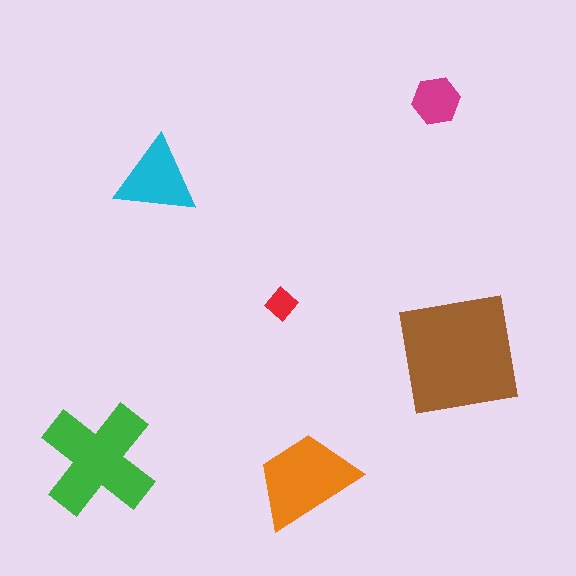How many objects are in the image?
There are 6 objects in the image.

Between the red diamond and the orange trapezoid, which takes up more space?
The orange trapezoid.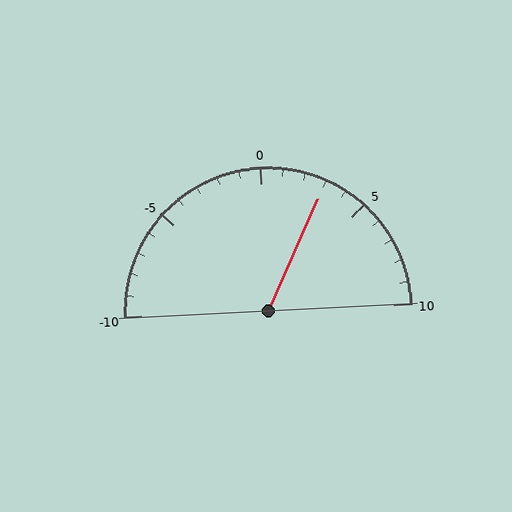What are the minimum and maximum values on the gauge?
The gauge ranges from -10 to 10.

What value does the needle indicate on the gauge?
The needle indicates approximately 3.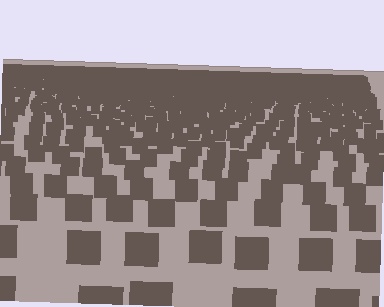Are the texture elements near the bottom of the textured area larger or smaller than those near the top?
Larger. Near the bottom, elements are closer to the viewer and appear at a bigger on-screen size.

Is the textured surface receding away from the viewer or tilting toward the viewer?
The surface is receding away from the viewer. Texture elements get smaller and denser toward the top.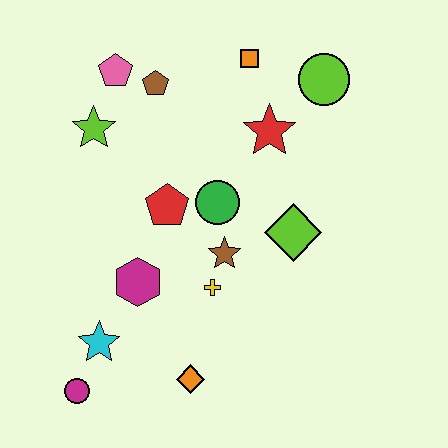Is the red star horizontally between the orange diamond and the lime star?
No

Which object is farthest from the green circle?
The magenta circle is farthest from the green circle.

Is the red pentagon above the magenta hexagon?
Yes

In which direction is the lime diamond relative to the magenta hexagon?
The lime diamond is to the right of the magenta hexagon.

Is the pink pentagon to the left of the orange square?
Yes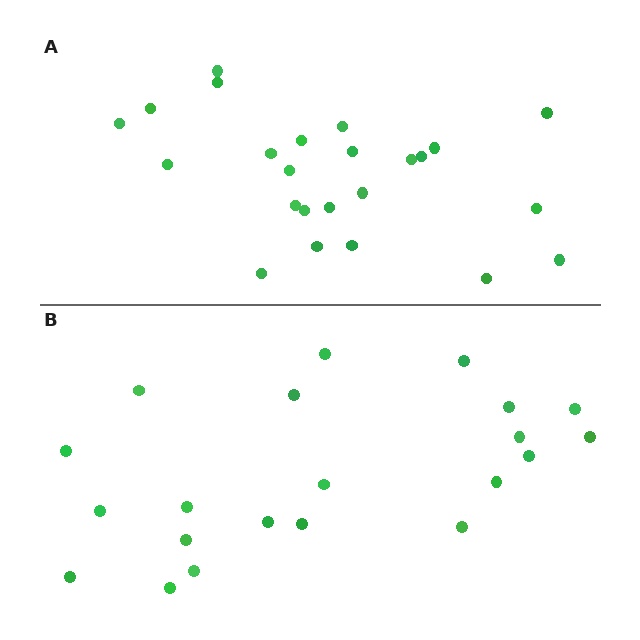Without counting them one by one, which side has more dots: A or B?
Region A (the top region) has more dots.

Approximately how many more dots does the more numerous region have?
Region A has just a few more — roughly 2 or 3 more dots than region B.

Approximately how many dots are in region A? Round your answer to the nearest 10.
About 20 dots. (The exact count is 24, which rounds to 20.)